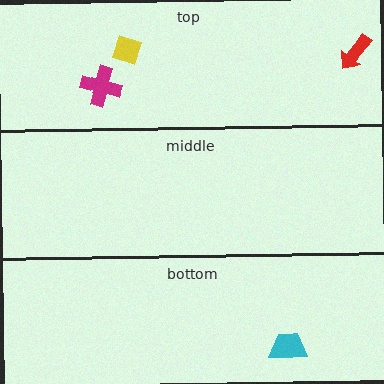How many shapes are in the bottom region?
1.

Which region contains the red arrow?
The top region.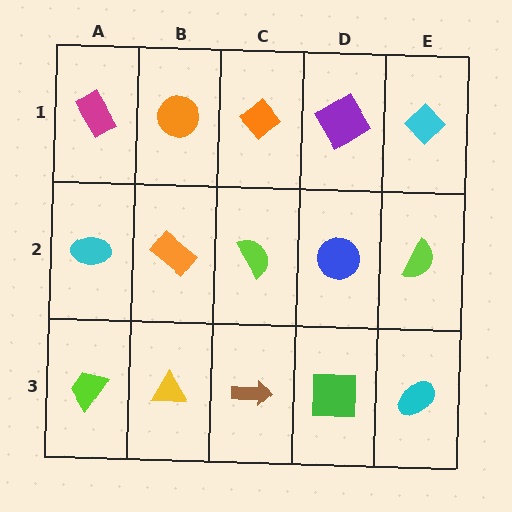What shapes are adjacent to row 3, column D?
A blue circle (row 2, column D), a brown arrow (row 3, column C), a cyan ellipse (row 3, column E).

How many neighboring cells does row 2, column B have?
4.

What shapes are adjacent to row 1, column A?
A cyan ellipse (row 2, column A), an orange circle (row 1, column B).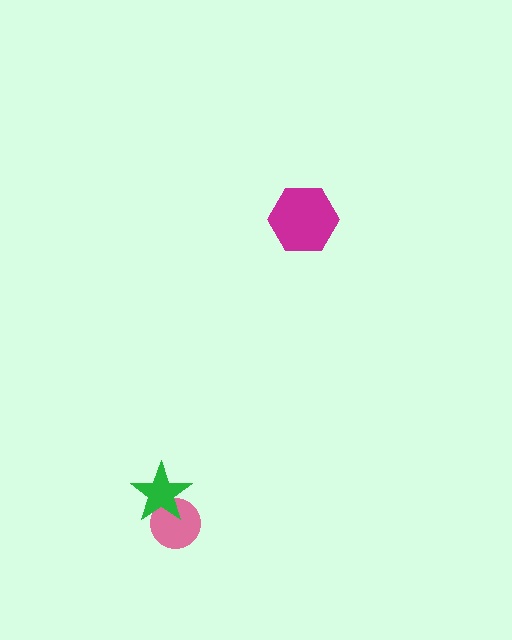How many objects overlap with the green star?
1 object overlaps with the green star.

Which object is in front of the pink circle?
The green star is in front of the pink circle.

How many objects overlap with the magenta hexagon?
0 objects overlap with the magenta hexagon.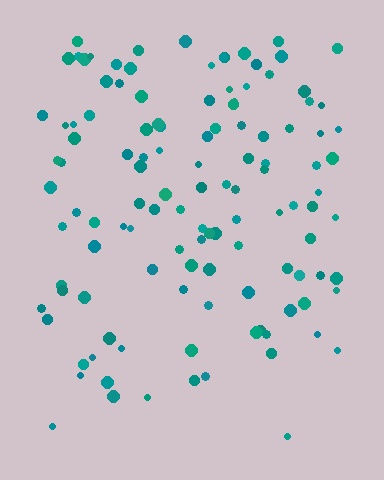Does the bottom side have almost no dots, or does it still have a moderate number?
Still a moderate number, just noticeably fewer than the top.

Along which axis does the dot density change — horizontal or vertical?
Vertical.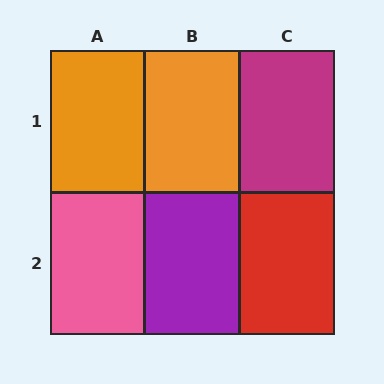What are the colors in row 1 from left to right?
Orange, orange, magenta.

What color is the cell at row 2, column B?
Purple.